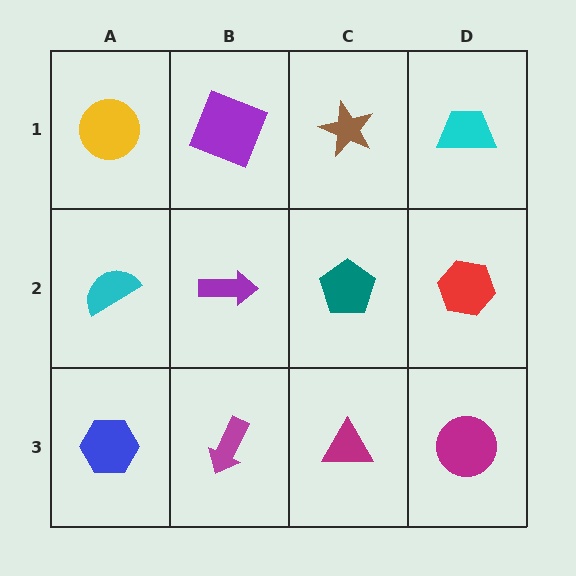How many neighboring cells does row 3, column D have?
2.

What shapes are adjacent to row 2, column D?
A cyan trapezoid (row 1, column D), a magenta circle (row 3, column D), a teal pentagon (row 2, column C).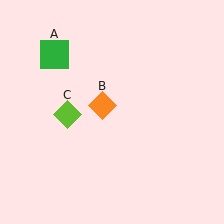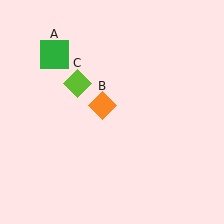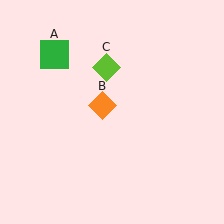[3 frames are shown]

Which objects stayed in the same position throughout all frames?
Green square (object A) and orange diamond (object B) remained stationary.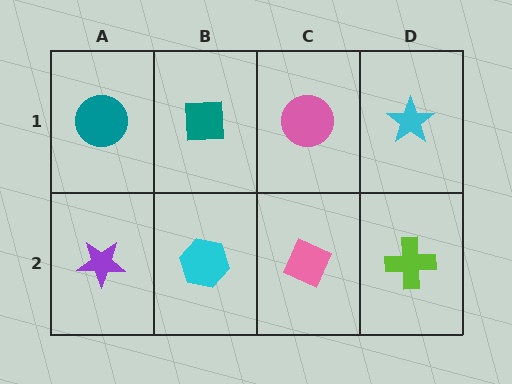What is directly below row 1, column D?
A lime cross.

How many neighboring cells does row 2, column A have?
2.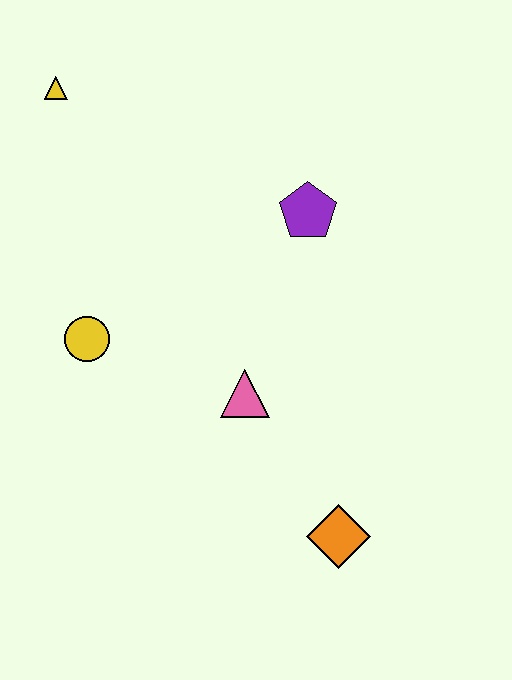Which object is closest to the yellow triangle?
The yellow circle is closest to the yellow triangle.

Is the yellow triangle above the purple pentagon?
Yes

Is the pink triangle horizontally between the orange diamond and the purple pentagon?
No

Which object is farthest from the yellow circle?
The orange diamond is farthest from the yellow circle.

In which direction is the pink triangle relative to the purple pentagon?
The pink triangle is below the purple pentagon.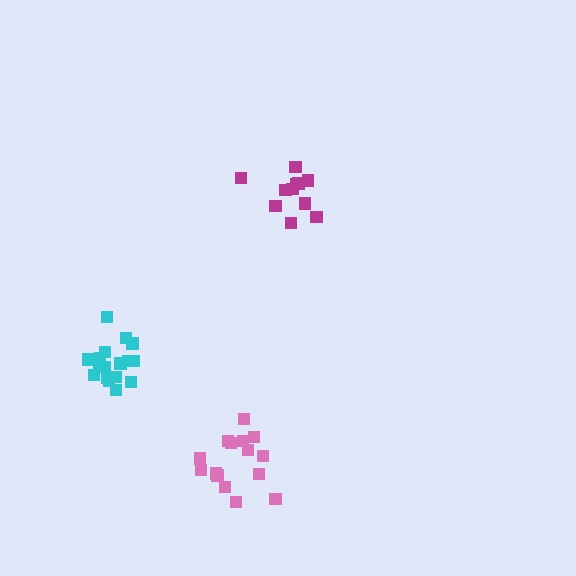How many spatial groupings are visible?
There are 3 spatial groupings.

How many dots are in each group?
Group 1: 15 dots, Group 2: 17 dots, Group 3: 11 dots (43 total).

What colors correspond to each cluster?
The clusters are colored: pink, cyan, magenta.